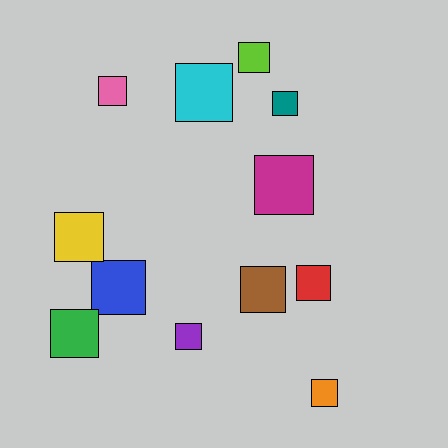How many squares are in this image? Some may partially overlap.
There are 12 squares.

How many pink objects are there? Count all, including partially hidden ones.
There is 1 pink object.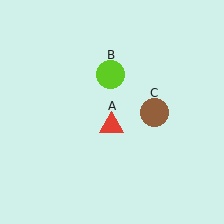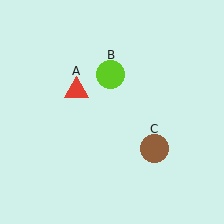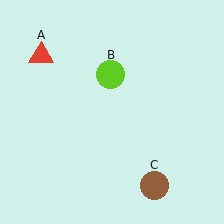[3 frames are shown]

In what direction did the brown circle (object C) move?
The brown circle (object C) moved down.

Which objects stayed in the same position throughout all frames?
Lime circle (object B) remained stationary.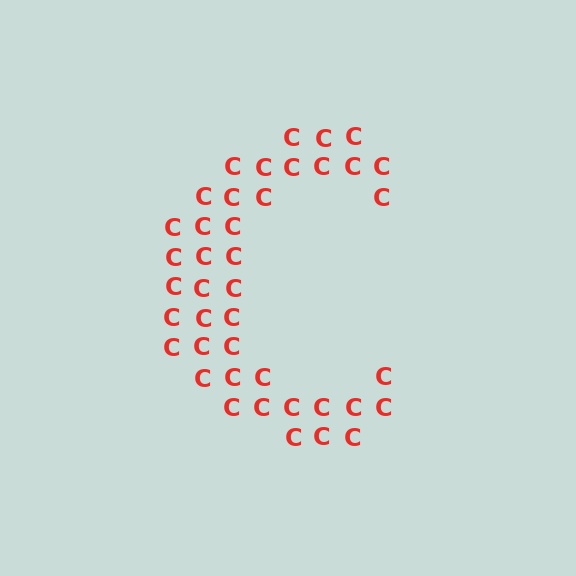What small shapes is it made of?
It is made of small letter C's.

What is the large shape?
The large shape is the letter C.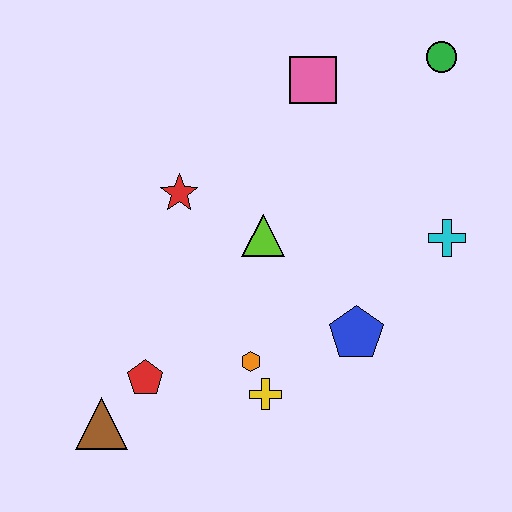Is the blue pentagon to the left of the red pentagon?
No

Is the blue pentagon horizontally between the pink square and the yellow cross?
No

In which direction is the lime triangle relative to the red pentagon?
The lime triangle is above the red pentagon.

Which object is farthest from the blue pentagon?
The green circle is farthest from the blue pentagon.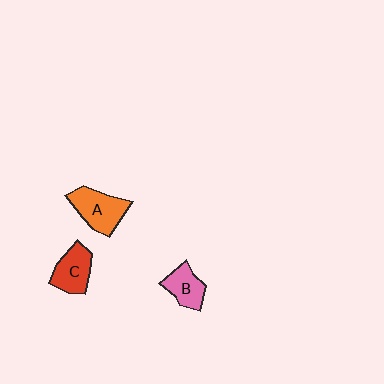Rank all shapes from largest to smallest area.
From largest to smallest: A (orange), C (red), B (pink).